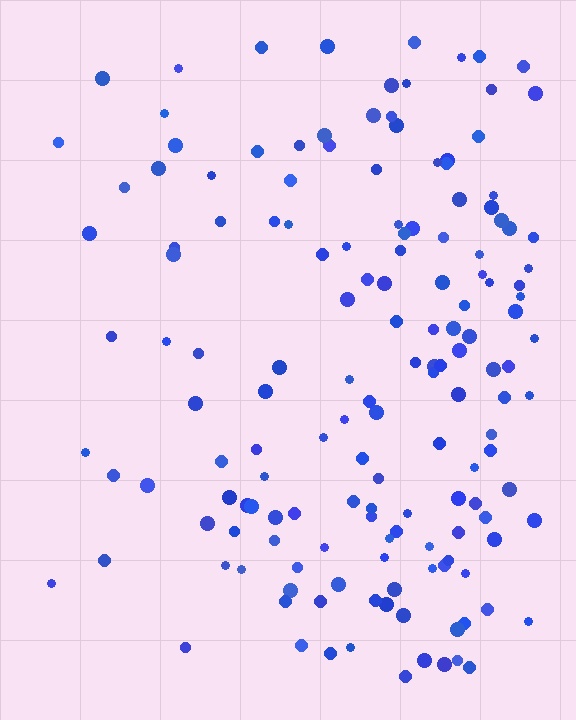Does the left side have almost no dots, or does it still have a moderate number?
Still a moderate number, just noticeably fewer than the right.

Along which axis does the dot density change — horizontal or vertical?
Horizontal.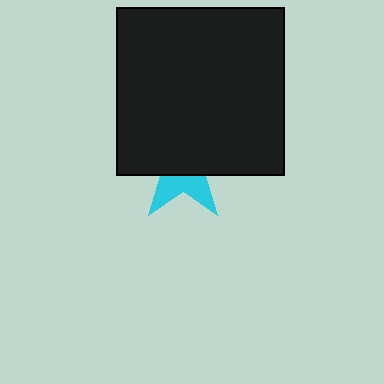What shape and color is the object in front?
The object in front is a black square.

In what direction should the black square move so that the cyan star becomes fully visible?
The black square should move up. That is the shortest direction to clear the overlap and leave the cyan star fully visible.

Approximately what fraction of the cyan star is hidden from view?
Roughly 64% of the cyan star is hidden behind the black square.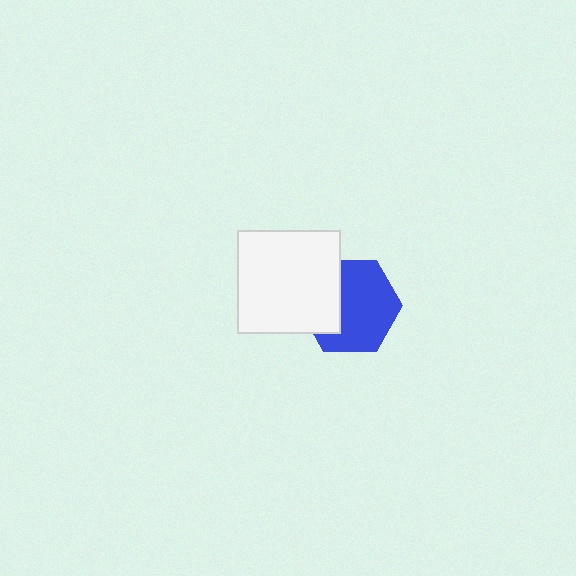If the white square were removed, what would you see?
You would see the complete blue hexagon.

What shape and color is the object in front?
The object in front is a white square.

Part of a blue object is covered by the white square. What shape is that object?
It is a hexagon.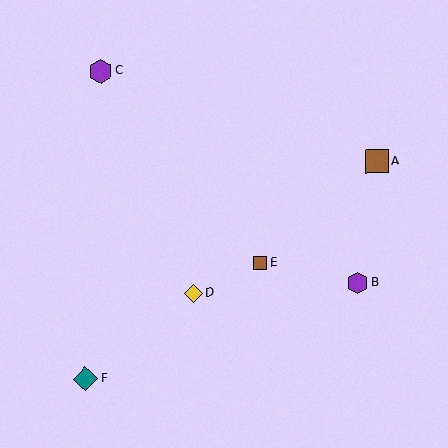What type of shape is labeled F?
Shape F is a teal diamond.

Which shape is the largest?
The teal diamond (labeled F) is the largest.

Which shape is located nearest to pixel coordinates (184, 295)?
The yellow diamond (labeled D) at (193, 293) is nearest to that location.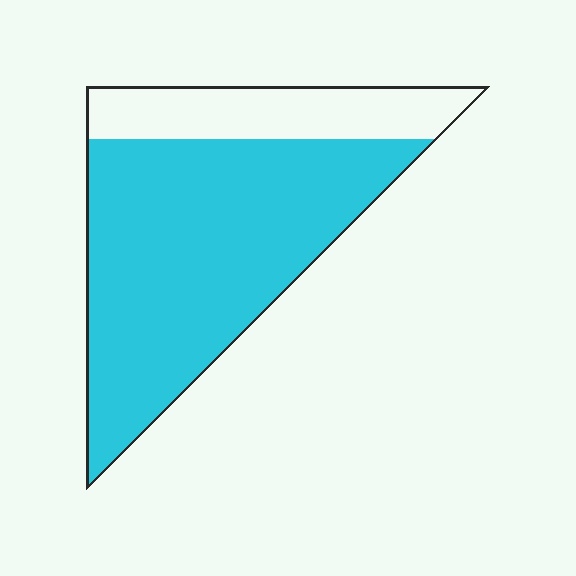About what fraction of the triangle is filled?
About three quarters (3/4).